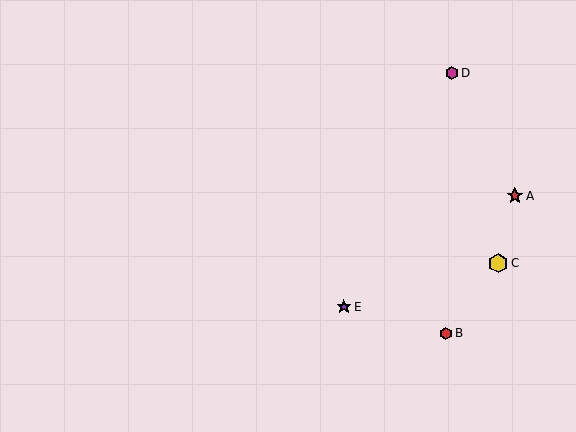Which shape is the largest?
The yellow hexagon (labeled C) is the largest.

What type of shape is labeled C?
Shape C is a yellow hexagon.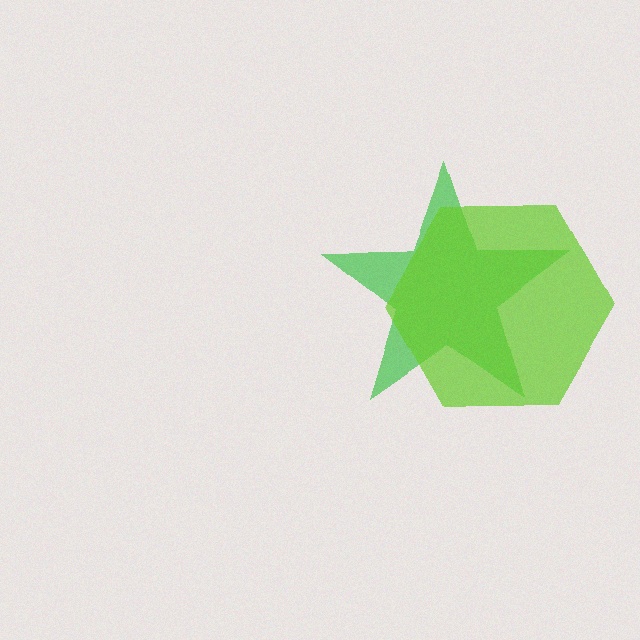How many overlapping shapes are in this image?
There are 2 overlapping shapes in the image.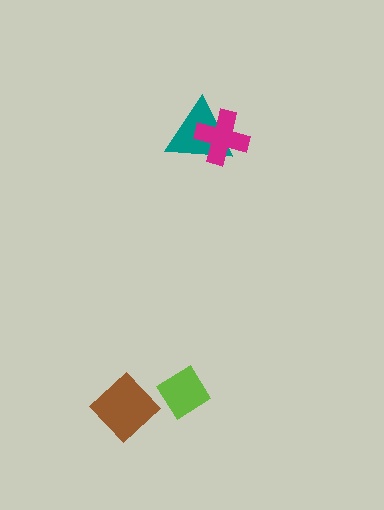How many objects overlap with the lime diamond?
0 objects overlap with the lime diamond.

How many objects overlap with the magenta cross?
1 object overlaps with the magenta cross.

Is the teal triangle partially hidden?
Yes, it is partially covered by another shape.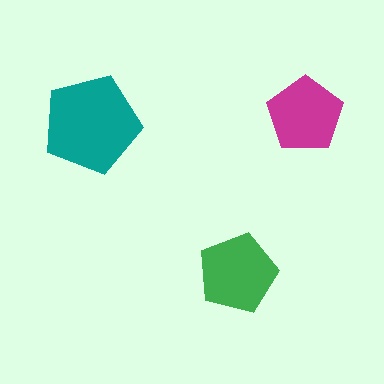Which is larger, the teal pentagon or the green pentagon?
The teal one.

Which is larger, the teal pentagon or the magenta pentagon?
The teal one.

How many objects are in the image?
There are 3 objects in the image.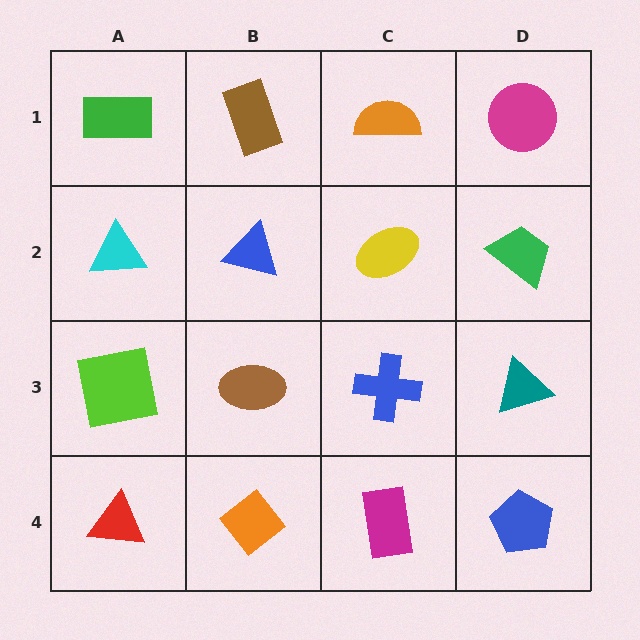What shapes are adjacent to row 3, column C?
A yellow ellipse (row 2, column C), a magenta rectangle (row 4, column C), a brown ellipse (row 3, column B), a teal triangle (row 3, column D).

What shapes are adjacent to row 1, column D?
A green trapezoid (row 2, column D), an orange semicircle (row 1, column C).